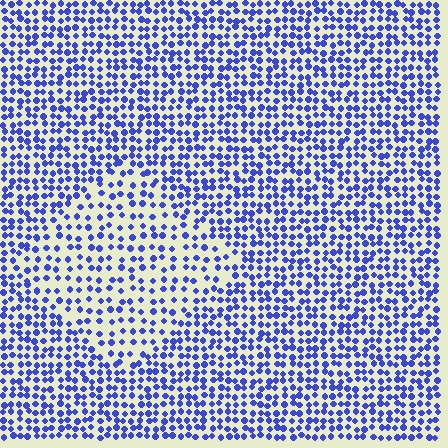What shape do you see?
I see a diamond.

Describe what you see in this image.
The image contains small blue elements arranged at two different densities. A diamond-shaped region is visible where the elements are less densely packed than the surrounding area.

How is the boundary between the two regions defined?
The boundary is defined by a change in element density (approximately 1.7x ratio). All elements are the same color, size, and shape.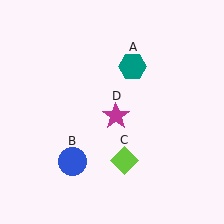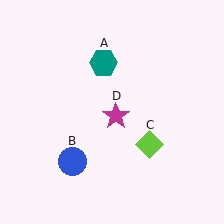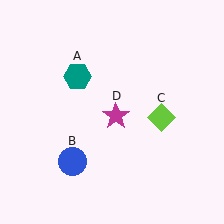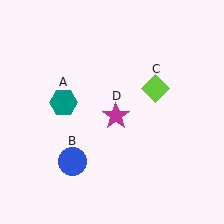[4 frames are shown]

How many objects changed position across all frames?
2 objects changed position: teal hexagon (object A), lime diamond (object C).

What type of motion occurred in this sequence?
The teal hexagon (object A), lime diamond (object C) rotated counterclockwise around the center of the scene.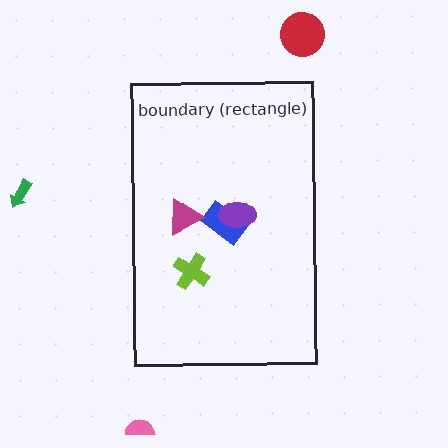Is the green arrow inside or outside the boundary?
Outside.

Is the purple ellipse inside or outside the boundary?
Inside.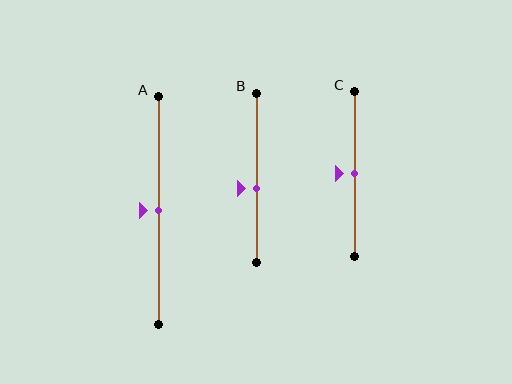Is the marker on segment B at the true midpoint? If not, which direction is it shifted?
No, the marker on segment B is shifted downward by about 6% of the segment length.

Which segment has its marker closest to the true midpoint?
Segment A has its marker closest to the true midpoint.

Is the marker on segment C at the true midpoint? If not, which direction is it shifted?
Yes, the marker on segment C is at the true midpoint.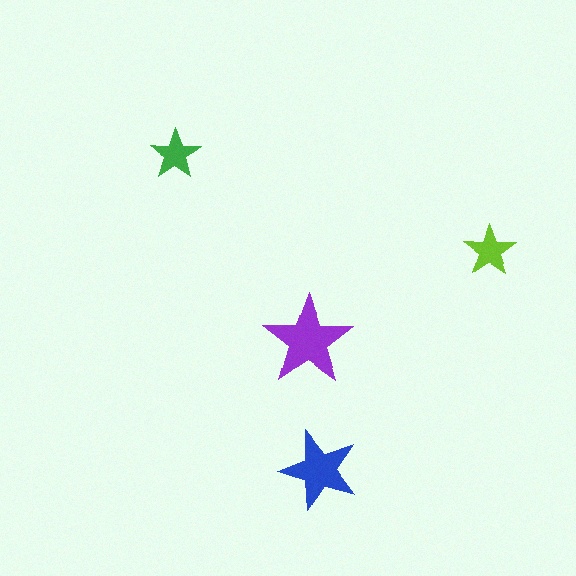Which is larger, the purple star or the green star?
The purple one.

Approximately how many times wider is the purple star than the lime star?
About 1.5 times wider.